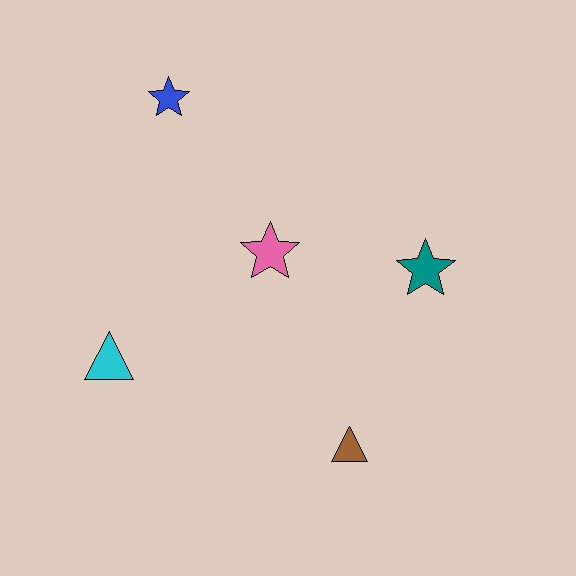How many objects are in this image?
There are 5 objects.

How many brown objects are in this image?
There is 1 brown object.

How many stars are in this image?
There are 3 stars.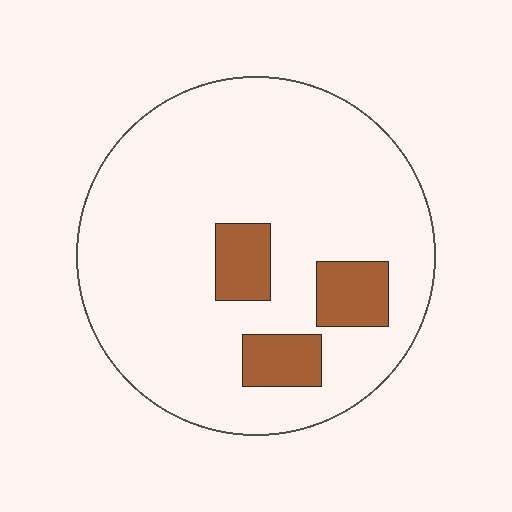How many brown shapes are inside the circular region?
3.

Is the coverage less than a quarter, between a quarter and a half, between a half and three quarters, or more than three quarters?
Less than a quarter.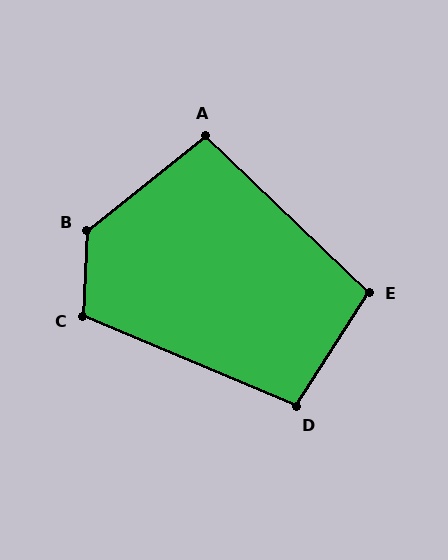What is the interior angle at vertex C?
Approximately 110 degrees (obtuse).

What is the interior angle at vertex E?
Approximately 101 degrees (obtuse).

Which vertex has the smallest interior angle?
A, at approximately 98 degrees.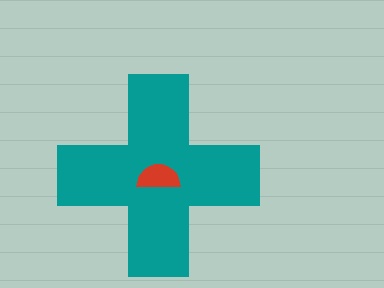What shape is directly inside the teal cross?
The red semicircle.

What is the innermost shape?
The red semicircle.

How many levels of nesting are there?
2.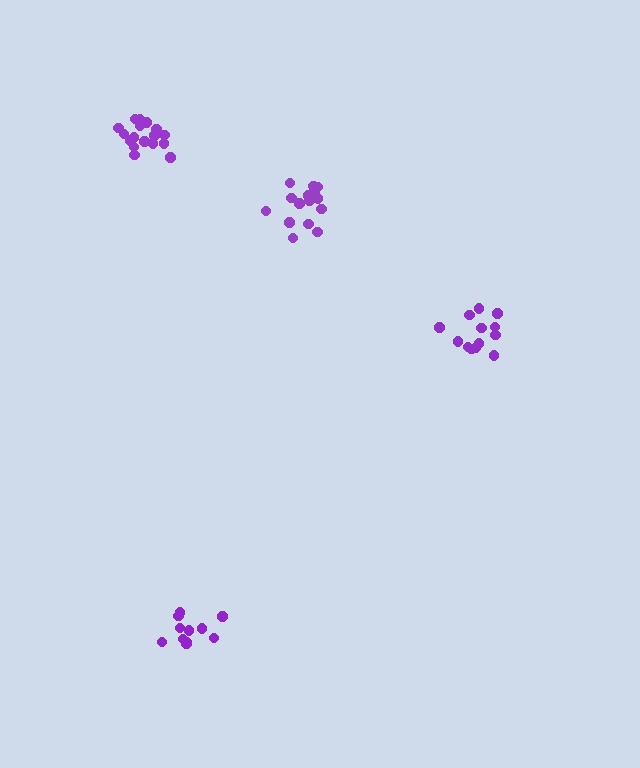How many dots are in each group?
Group 1: 12 dots, Group 2: 17 dots, Group 3: 16 dots, Group 4: 13 dots (58 total).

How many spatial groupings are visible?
There are 4 spatial groupings.